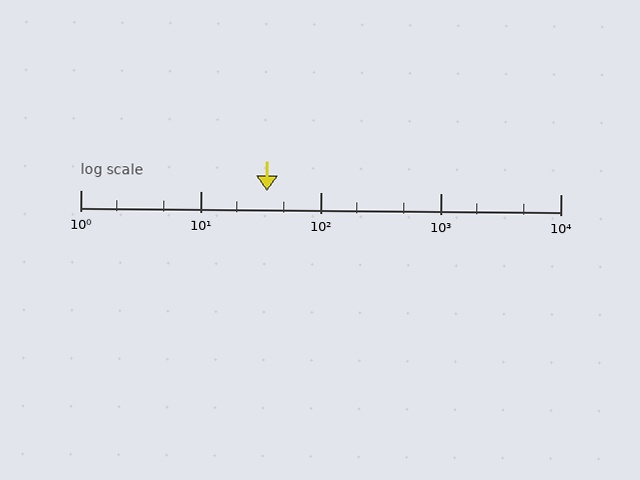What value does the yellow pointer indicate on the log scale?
The pointer indicates approximately 36.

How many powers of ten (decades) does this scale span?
The scale spans 4 decades, from 1 to 10000.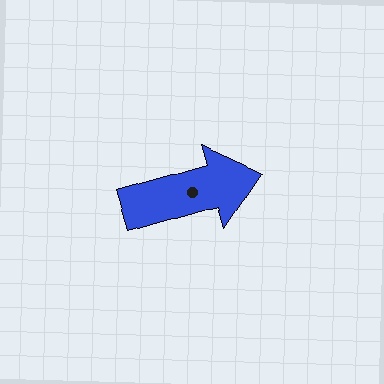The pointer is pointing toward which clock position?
Roughly 2 o'clock.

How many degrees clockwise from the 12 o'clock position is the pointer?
Approximately 74 degrees.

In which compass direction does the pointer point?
East.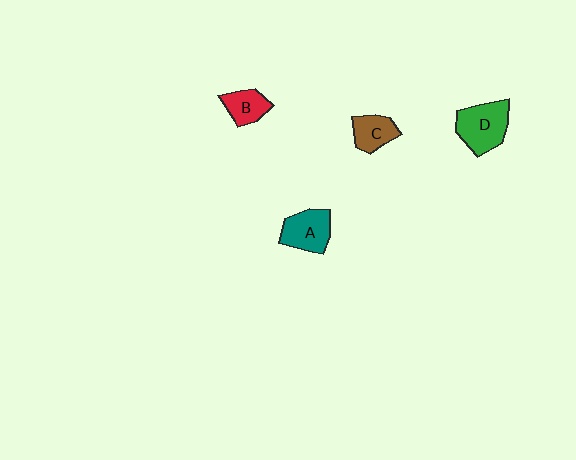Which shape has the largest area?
Shape D (green).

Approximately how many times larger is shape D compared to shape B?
Approximately 1.7 times.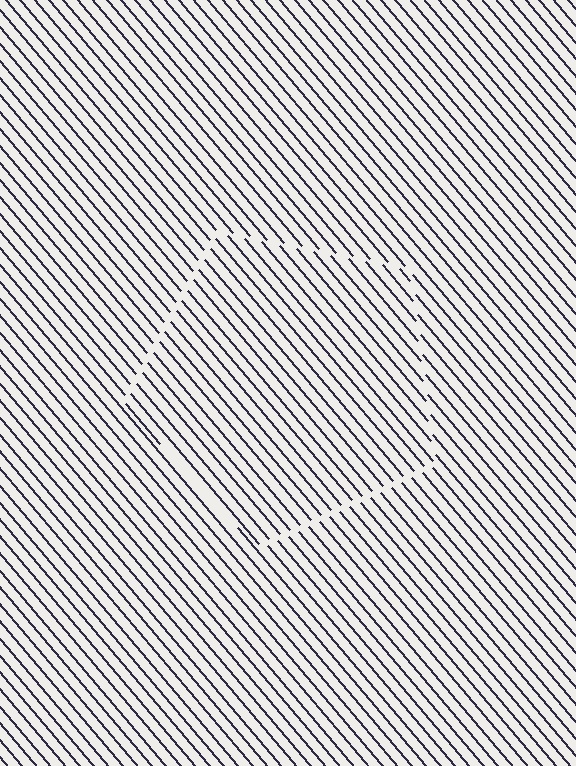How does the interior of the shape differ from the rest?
The interior of the shape contains the same grating, shifted by half a period — the contour is defined by the phase discontinuity where line-ends from the inner and outer gratings abut.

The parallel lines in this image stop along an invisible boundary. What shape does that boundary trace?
An illusory pentagon. The interior of the shape contains the same grating, shifted by half a period — the contour is defined by the phase discontinuity where line-ends from the inner and outer gratings abut.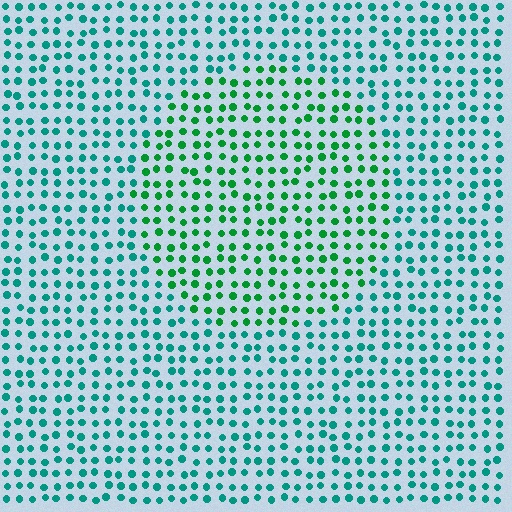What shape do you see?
I see a circle.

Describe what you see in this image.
The image is filled with small teal elements in a uniform arrangement. A circle-shaped region is visible where the elements are tinted to a slightly different hue, forming a subtle color boundary.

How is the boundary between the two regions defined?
The boundary is defined purely by a slight shift in hue (about 34 degrees). Spacing, size, and orientation are identical on both sides.